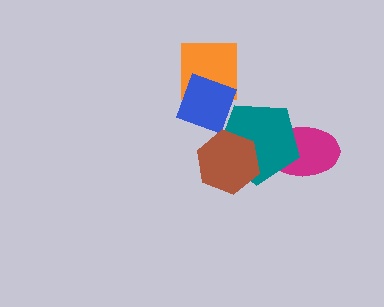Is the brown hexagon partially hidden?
No, no other shape covers it.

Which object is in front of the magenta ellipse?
The teal pentagon is in front of the magenta ellipse.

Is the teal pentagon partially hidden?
Yes, it is partially covered by another shape.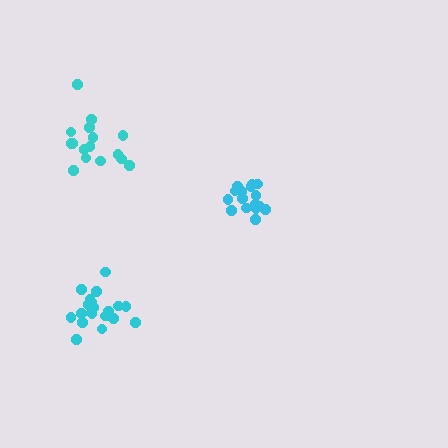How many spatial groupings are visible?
There are 3 spatial groupings.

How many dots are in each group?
Group 1: 20 dots, Group 2: 17 dots, Group 3: 16 dots (53 total).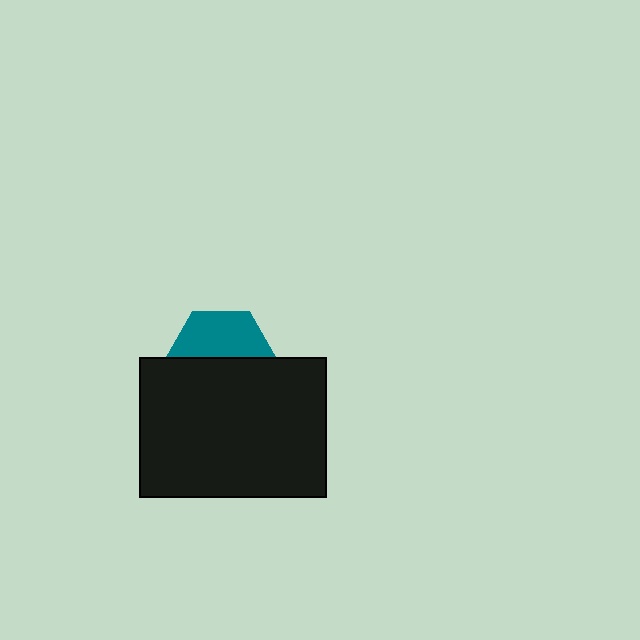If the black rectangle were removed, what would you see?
You would see the complete teal hexagon.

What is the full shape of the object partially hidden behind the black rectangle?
The partially hidden object is a teal hexagon.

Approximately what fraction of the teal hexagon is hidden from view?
Roughly 54% of the teal hexagon is hidden behind the black rectangle.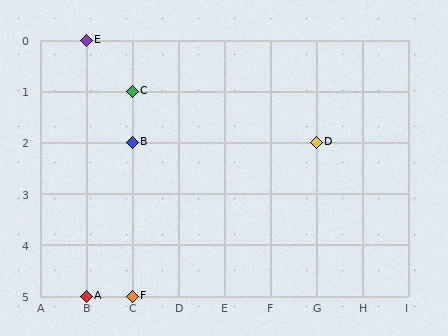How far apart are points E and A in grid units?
Points E and A are 5 rows apart.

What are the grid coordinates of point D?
Point D is at grid coordinates (G, 2).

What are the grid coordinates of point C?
Point C is at grid coordinates (C, 1).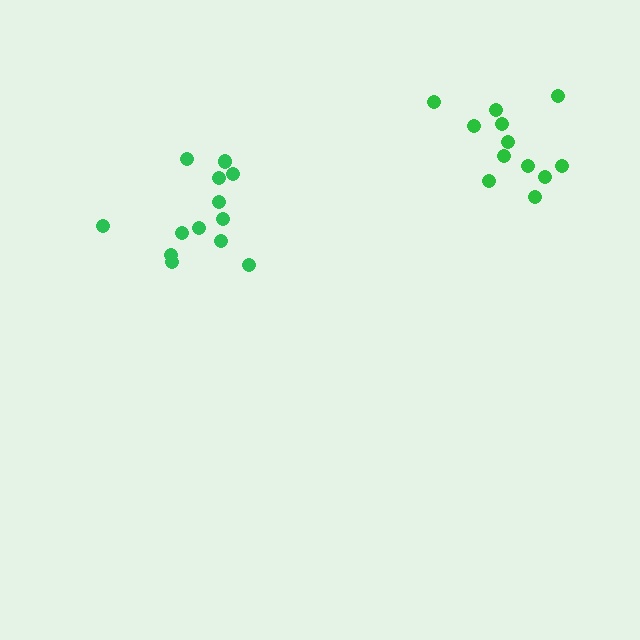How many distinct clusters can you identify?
There are 2 distinct clusters.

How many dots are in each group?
Group 1: 13 dots, Group 2: 12 dots (25 total).